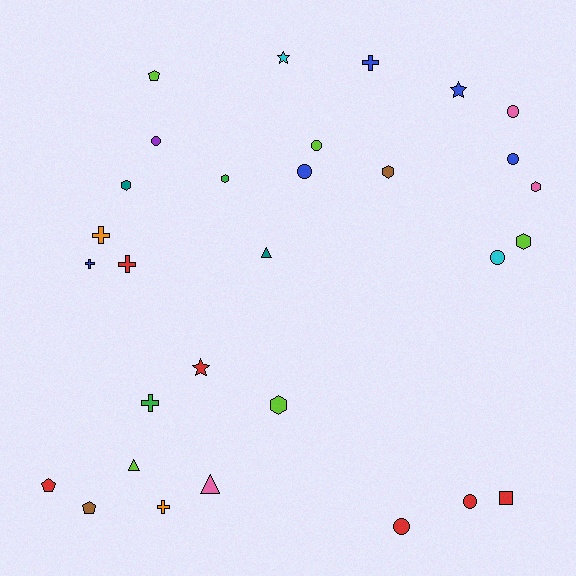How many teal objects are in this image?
There are 2 teal objects.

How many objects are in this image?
There are 30 objects.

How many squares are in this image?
There is 1 square.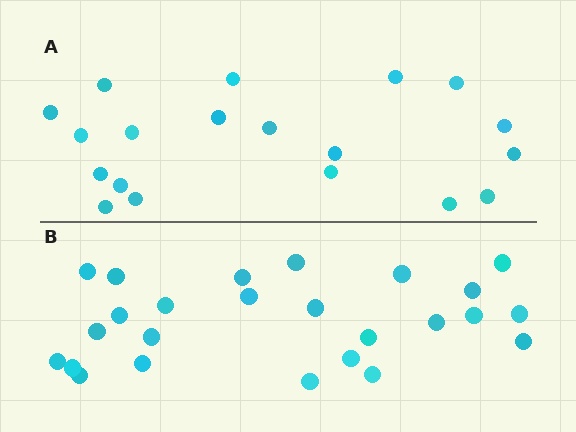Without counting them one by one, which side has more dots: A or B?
Region B (the bottom region) has more dots.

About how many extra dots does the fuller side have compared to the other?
Region B has about 6 more dots than region A.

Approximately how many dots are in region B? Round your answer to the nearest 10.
About 20 dots. (The exact count is 25, which rounds to 20.)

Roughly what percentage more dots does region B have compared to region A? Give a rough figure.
About 30% more.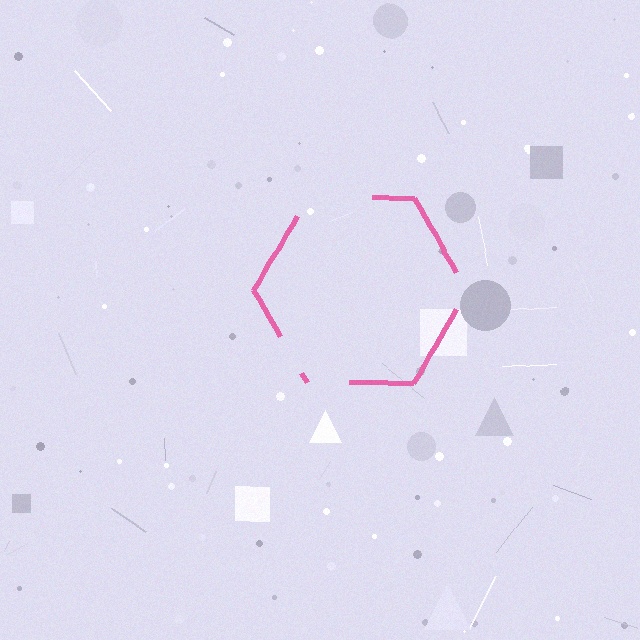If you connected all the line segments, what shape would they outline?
They would outline a hexagon.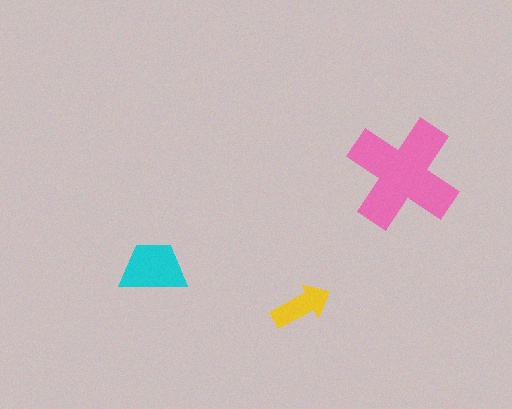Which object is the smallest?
The yellow arrow.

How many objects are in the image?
There are 3 objects in the image.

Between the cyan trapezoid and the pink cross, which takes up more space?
The pink cross.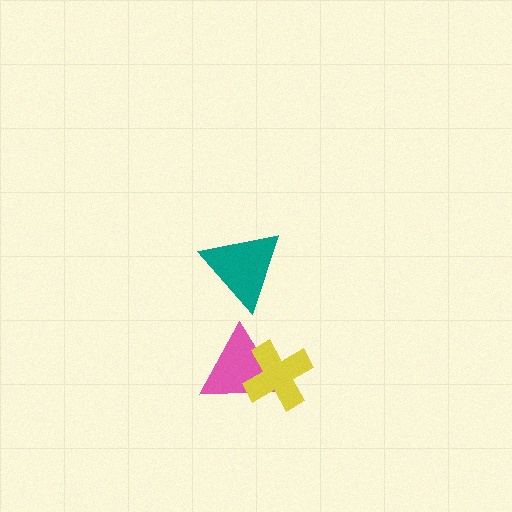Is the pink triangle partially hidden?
Yes, it is partially covered by another shape.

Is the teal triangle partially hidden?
No, no other shape covers it.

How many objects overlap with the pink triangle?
1 object overlaps with the pink triangle.